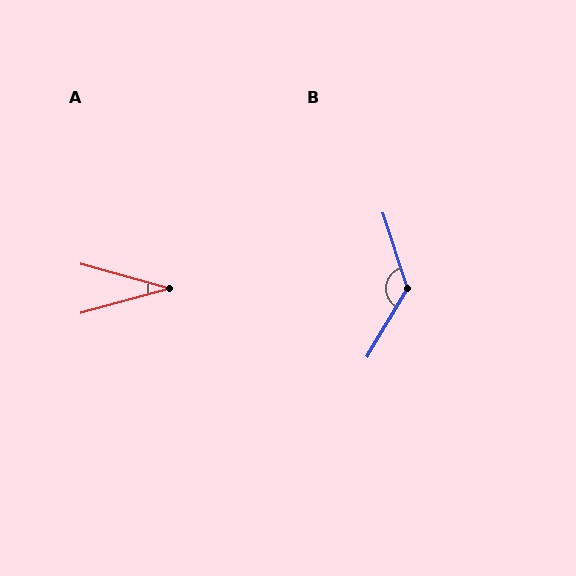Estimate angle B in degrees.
Approximately 131 degrees.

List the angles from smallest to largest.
A (31°), B (131°).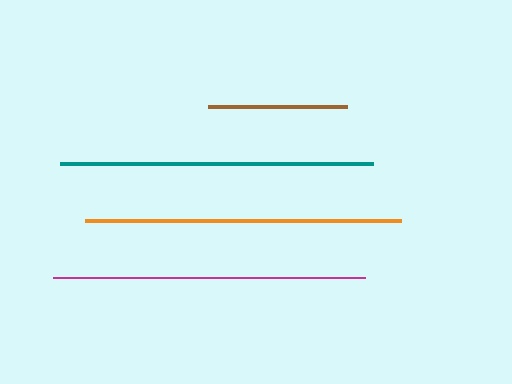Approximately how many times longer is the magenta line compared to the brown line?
The magenta line is approximately 2.2 times the length of the brown line.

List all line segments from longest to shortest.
From longest to shortest: orange, teal, magenta, brown.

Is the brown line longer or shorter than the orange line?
The orange line is longer than the brown line.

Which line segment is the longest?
The orange line is the longest at approximately 316 pixels.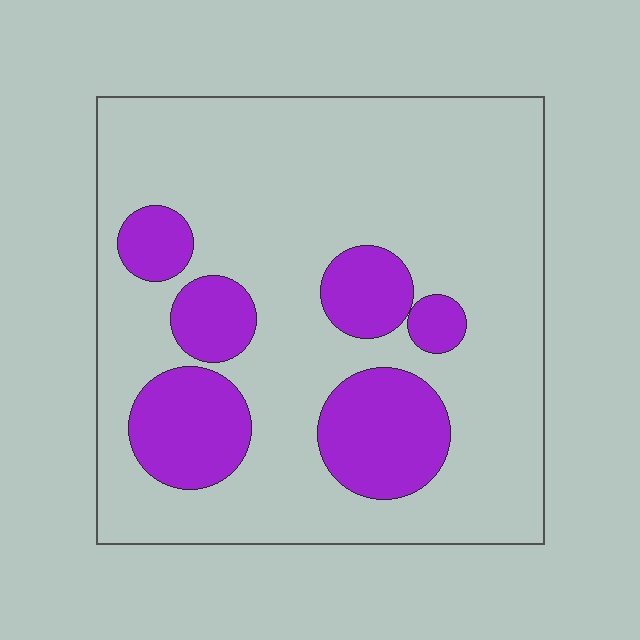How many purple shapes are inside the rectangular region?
6.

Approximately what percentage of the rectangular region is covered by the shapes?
Approximately 25%.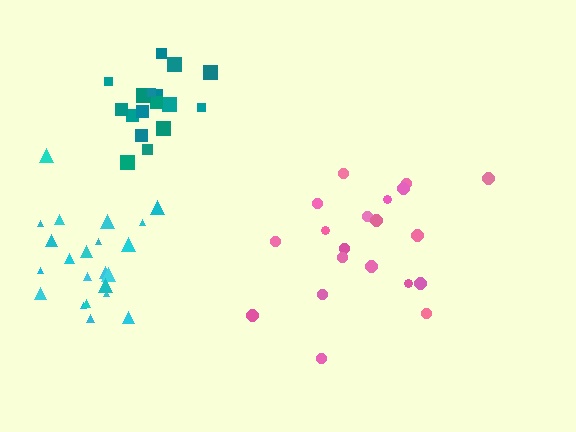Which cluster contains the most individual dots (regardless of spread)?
Cyan (22).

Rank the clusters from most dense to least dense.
teal, cyan, pink.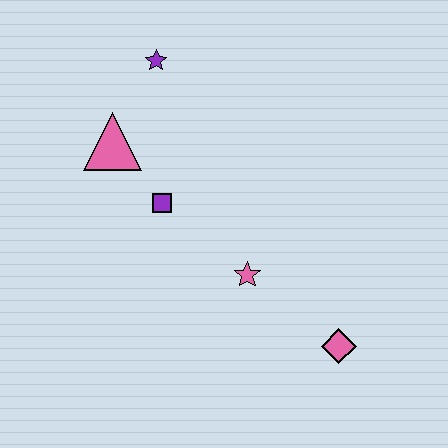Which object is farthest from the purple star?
The pink diamond is farthest from the purple star.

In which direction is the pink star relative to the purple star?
The pink star is below the purple star.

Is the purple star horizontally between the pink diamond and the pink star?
No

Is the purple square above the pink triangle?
No